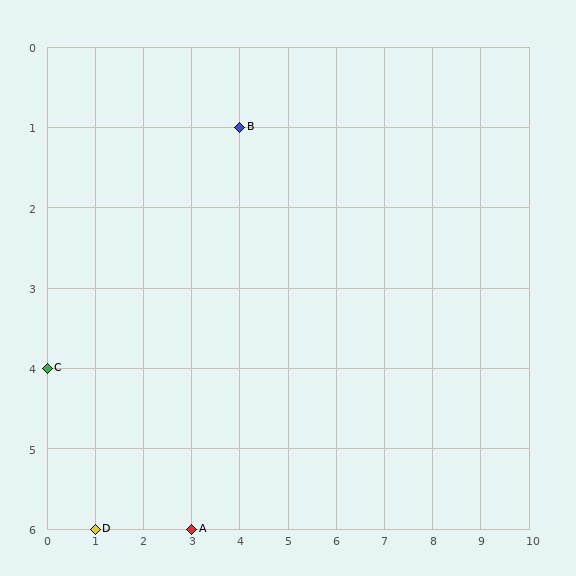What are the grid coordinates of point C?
Point C is at grid coordinates (0, 4).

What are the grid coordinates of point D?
Point D is at grid coordinates (1, 6).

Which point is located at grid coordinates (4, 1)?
Point B is at (4, 1).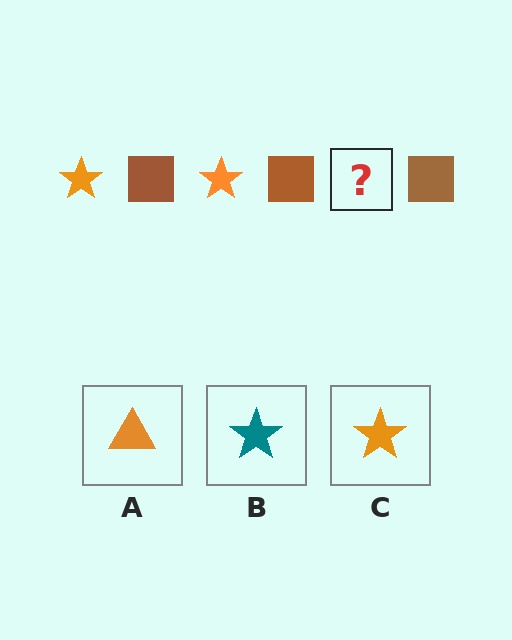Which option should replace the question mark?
Option C.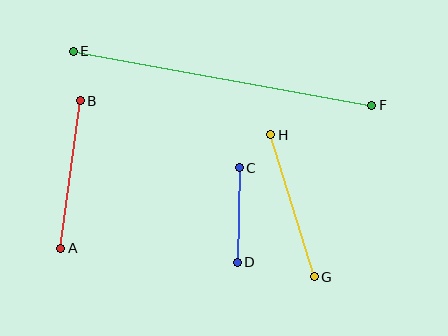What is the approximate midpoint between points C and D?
The midpoint is at approximately (238, 215) pixels.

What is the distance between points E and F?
The distance is approximately 303 pixels.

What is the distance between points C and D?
The distance is approximately 95 pixels.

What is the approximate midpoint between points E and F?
The midpoint is at approximately (222, 78) pixels.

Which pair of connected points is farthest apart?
Points E and F are farthest apart.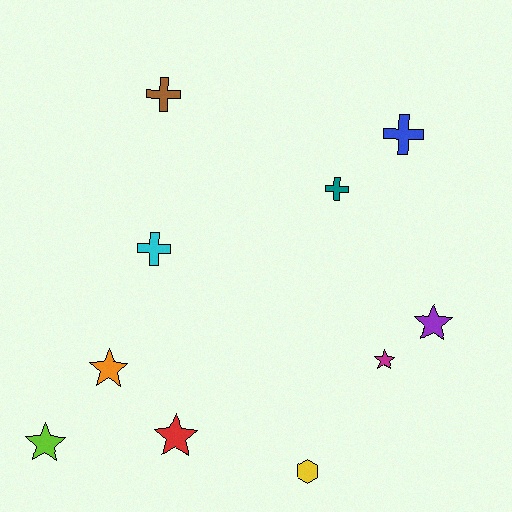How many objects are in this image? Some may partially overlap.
There are 10 objects.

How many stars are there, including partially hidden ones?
There are 5 stars.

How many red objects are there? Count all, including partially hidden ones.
There is 1 red object.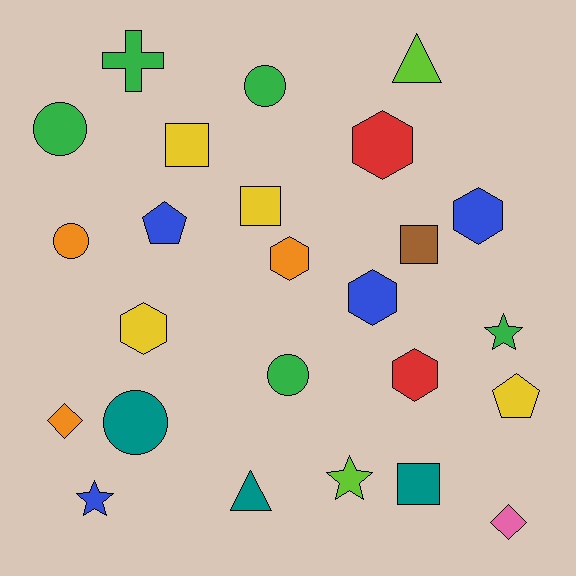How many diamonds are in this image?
There are 2 diamonds.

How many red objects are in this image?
There are 2 red objects.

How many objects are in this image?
There are 25 objects.